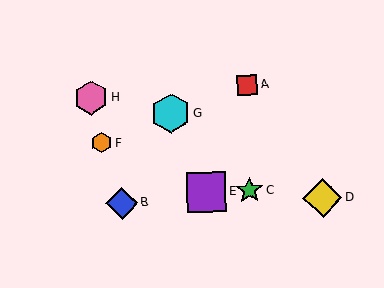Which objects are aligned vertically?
Objects A, C are aligned vertically.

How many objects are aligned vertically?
2 objects (A, C) are aligned vertically.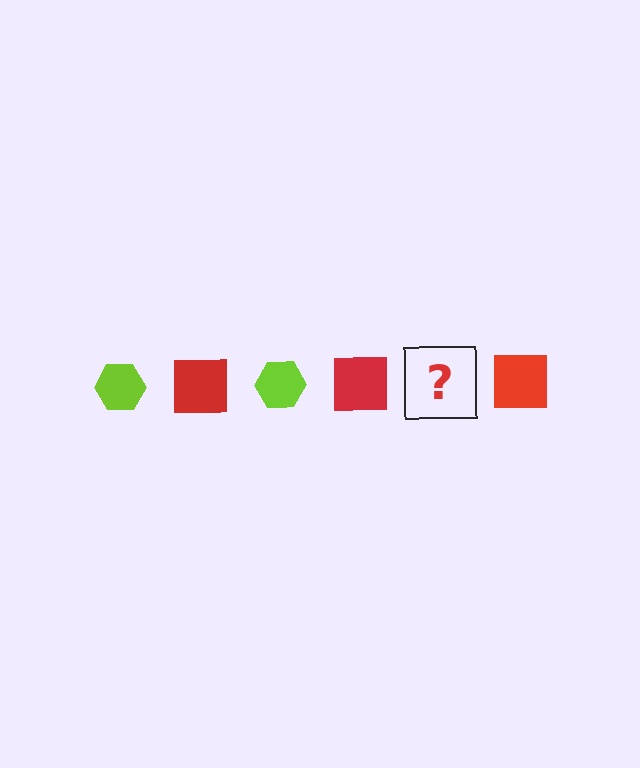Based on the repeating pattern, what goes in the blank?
The blank should be a lime hexagon.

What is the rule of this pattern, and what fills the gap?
The rule is that the pattern alternates between lime hexagon and red square. The gap should be filled with a lime hexagon.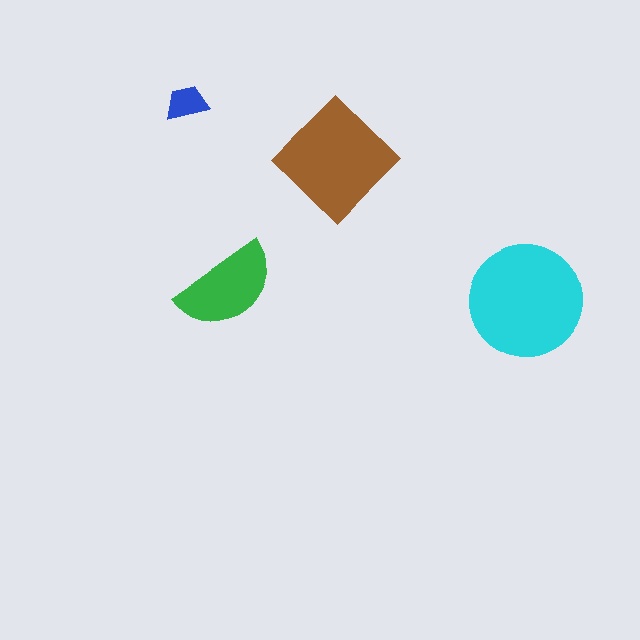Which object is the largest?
The cyan circle.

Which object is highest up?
The blue trapezoid is topmost.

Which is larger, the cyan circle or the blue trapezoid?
The cyan circle.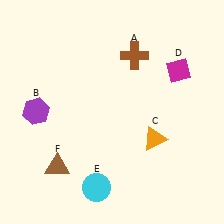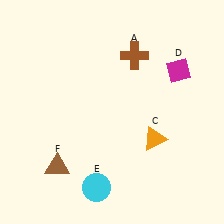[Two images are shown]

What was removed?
The purple hexagon (B) was removed in Image 2.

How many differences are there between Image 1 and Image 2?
There is 1 difference between the two images.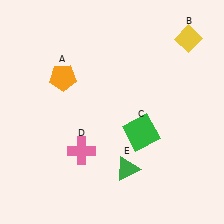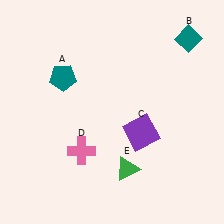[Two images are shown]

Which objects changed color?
A changed from orange to teal. B changed from yellow to teal. C changed from green to purple.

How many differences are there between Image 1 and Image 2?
There are 3 differences between the two images.